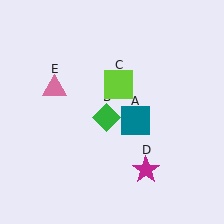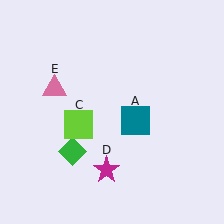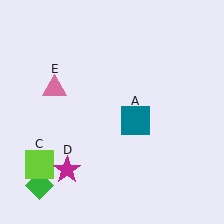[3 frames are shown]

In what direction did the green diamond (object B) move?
The green diamond (object B) moved down and to the left.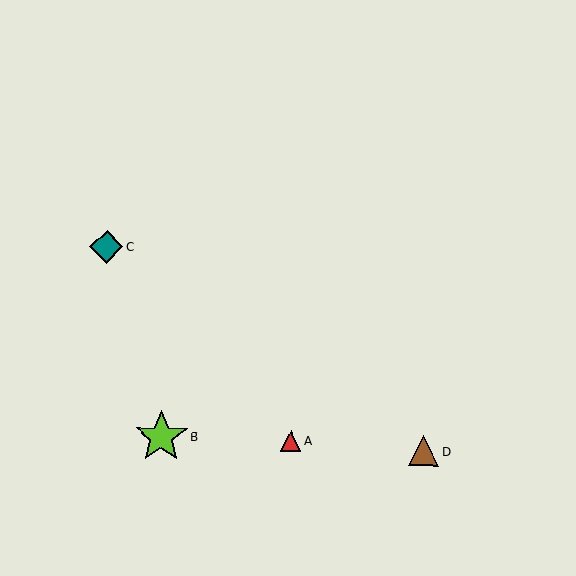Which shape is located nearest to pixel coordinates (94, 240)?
The teal diamond (labeled C) at (107, 247) is nearest to that location.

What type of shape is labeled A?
Shape A is a red triangle.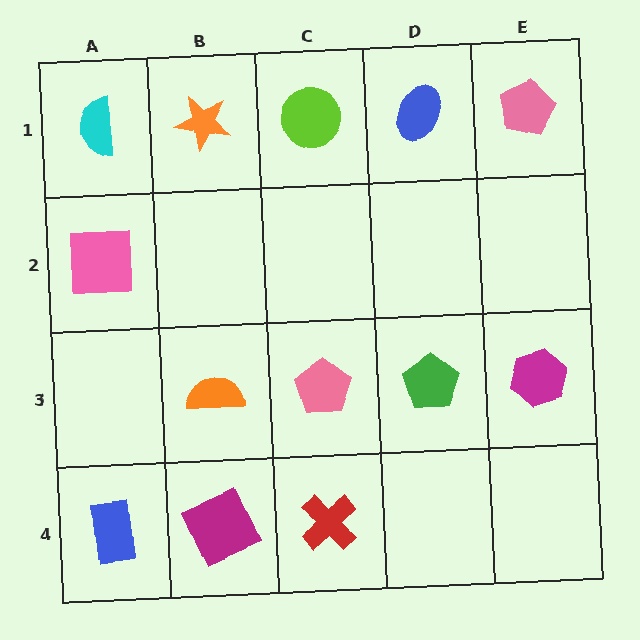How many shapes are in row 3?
4 shapes.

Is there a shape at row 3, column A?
No, that cell is empty.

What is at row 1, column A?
A cyan semicircle.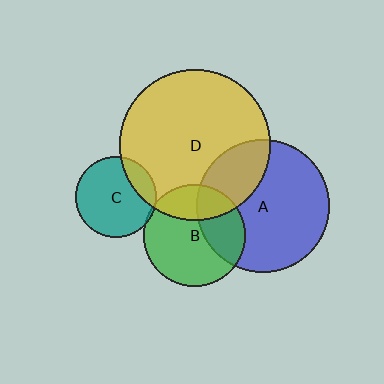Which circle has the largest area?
Circle D (yellow).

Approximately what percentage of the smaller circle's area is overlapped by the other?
Approximately 25%.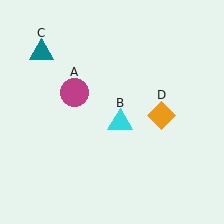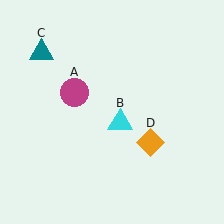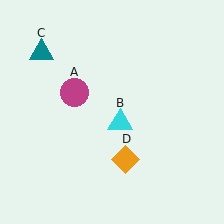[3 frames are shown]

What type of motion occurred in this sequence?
The orange diamond (object D) rotated clockwise around the center of the scene.